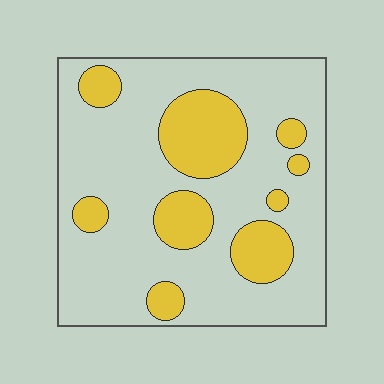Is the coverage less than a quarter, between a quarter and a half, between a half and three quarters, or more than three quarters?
Less than a quarter.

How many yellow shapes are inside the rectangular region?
9.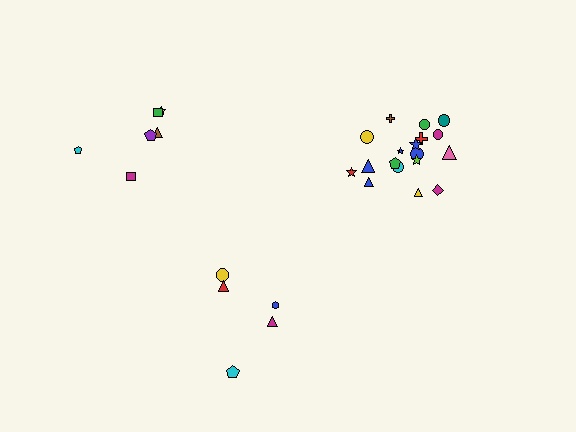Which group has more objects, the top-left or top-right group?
The top-right group.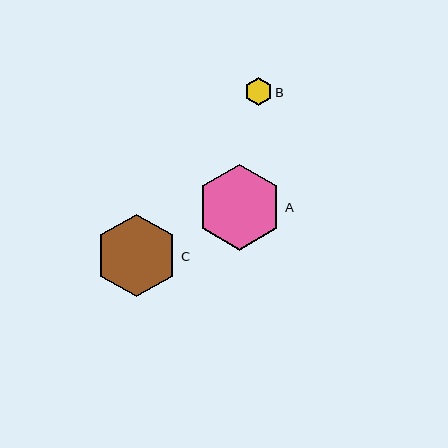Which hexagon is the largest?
Hexagon A is the largest with a size of approximately 86 pixels.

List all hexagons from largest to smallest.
From largest to smallest: A, C, B.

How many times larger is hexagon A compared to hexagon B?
Hexagon A is approximately 3.1 times the size of hexagon B.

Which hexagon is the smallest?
Hexagon B is the smallest with a size of approximately 28 pixels.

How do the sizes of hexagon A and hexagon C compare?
Hexagon A and hexagon C are approximately the same size.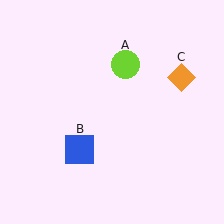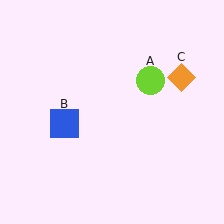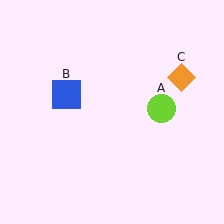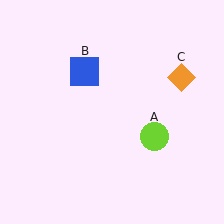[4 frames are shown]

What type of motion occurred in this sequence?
The lime circle (object A), blue square (object B) rotated clockwise around the center of the scene.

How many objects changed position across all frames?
2 objects changed position: lime circle (object A), blue square (object B).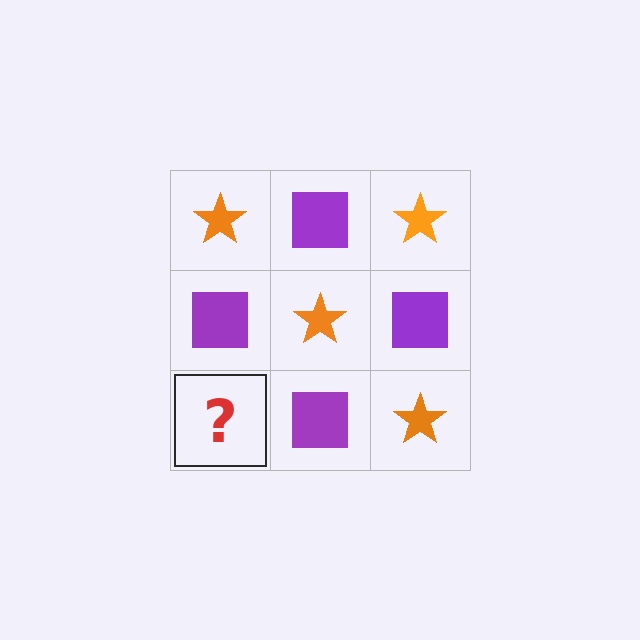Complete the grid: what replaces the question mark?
The question mark should be replaced with an orange star.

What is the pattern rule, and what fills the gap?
The rule is that it alternates orange star and purple square in a checkerboard pattern. The gap should be filled with an orange star.